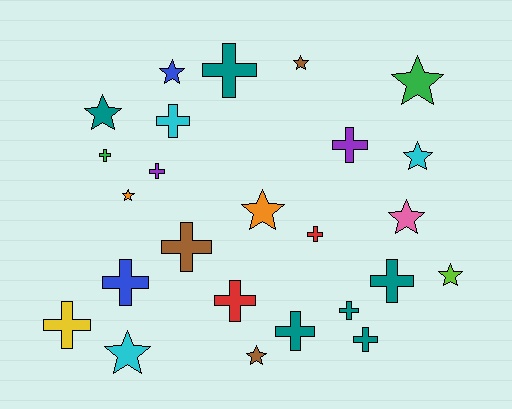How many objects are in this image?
There are 25 objects.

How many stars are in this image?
There are 11 stars.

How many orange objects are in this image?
There are 2 orange objects.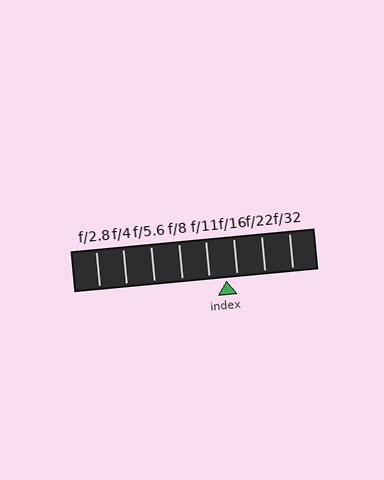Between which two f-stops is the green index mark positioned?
The index mark is between f/11 and f/16.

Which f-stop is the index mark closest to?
The index mark is closest to f/16.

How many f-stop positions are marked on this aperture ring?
There are 8 f-stop positions marked.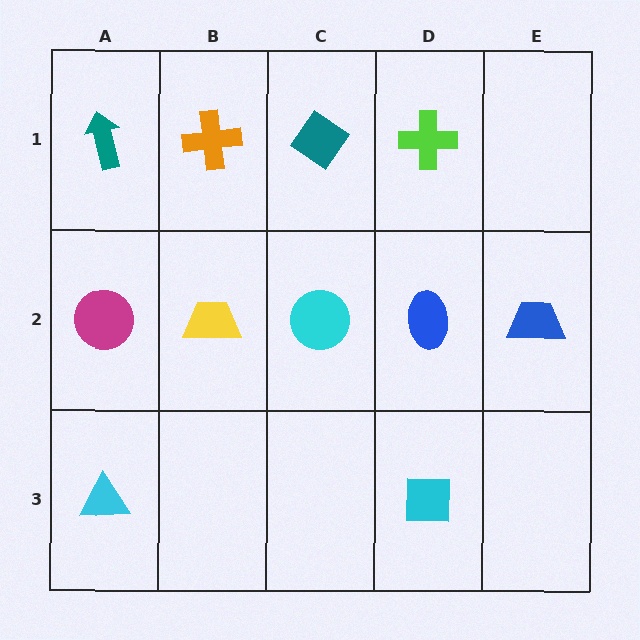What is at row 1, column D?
A lime cross.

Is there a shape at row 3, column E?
No, that cell is empty.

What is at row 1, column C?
A teal diamond.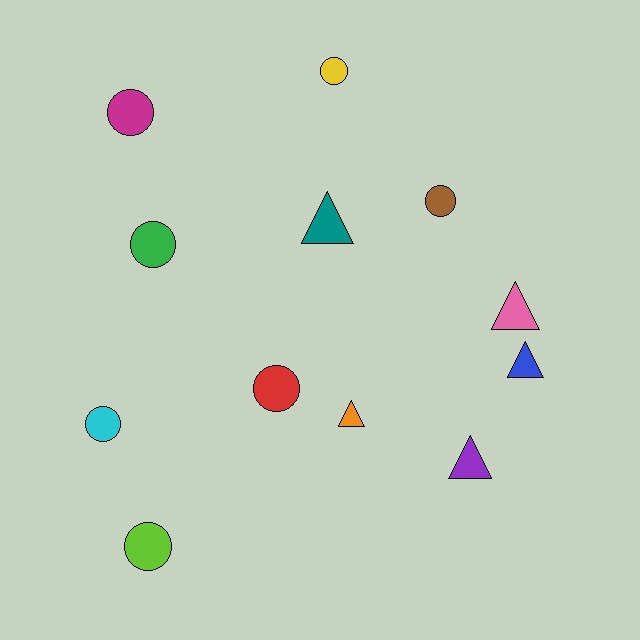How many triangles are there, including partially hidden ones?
There are 5 triangles.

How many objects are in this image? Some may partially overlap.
There are 12 objects.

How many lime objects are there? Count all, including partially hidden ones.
There is 1 lime object.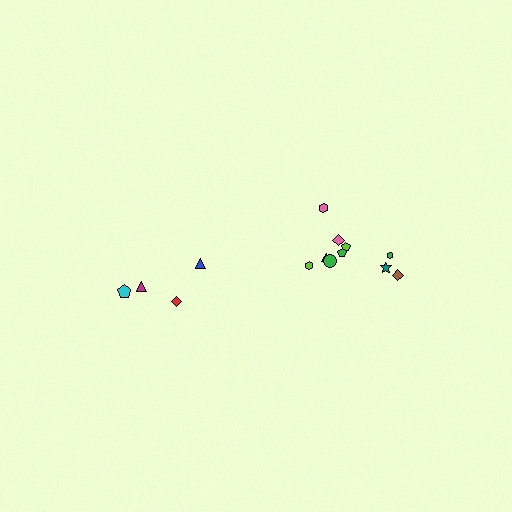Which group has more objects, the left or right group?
The right group.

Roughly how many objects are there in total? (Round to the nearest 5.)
Roughly 15 objects in total.